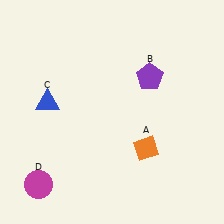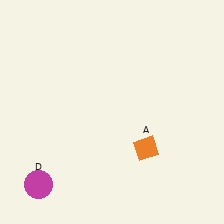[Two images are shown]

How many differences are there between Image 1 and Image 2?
There are 2 differences between the two images.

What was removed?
The purple pentagon (B), the blue triangle (C) were removed in Image 2.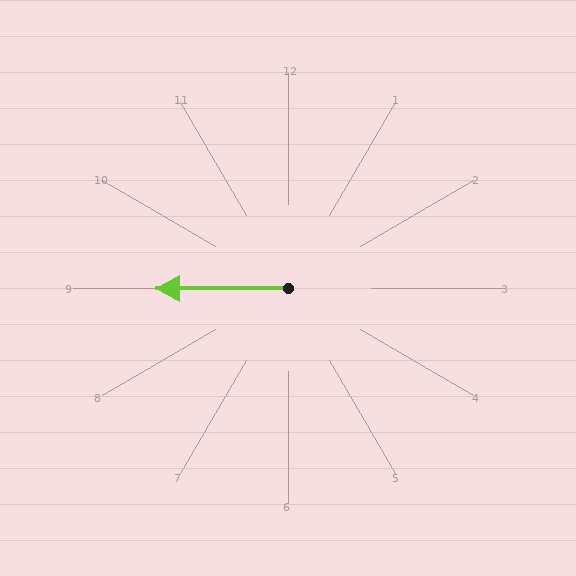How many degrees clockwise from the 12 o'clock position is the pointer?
Approximately 270 degrees.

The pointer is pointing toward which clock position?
Roughly 9 o'clock.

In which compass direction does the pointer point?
West.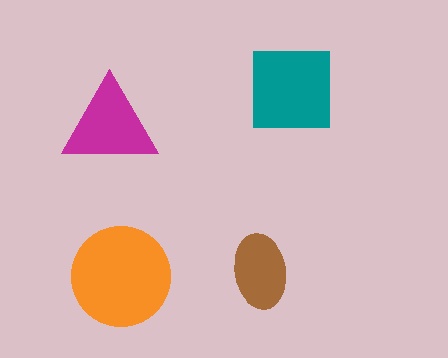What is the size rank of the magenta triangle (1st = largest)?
3rd.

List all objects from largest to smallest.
The orange circle, the teal square, the magenta triangle, the brown ellipse.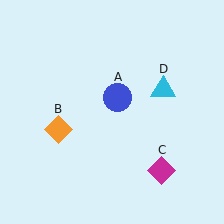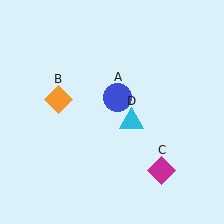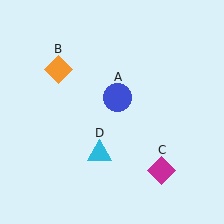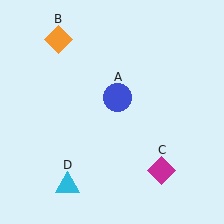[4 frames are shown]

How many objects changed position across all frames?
2 objects changed position: orange diamond (object B), cyan triangle (object D).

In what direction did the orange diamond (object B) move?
The orange diamond (object B) moved up.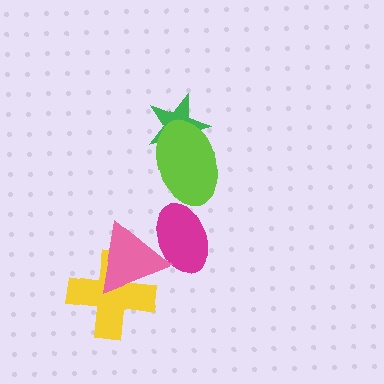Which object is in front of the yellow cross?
The pink triangle is in front of the yellow cross.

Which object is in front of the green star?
The lime ellipse is in front of the green star.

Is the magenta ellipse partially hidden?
Yes, it is partially covered by another shape.